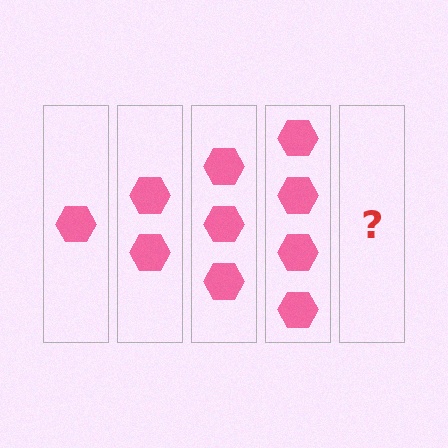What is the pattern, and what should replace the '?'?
The pattern is that each step adds one more hexagon. The '?' should be 5 hexagons.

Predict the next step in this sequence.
The next step is 5 hexagons.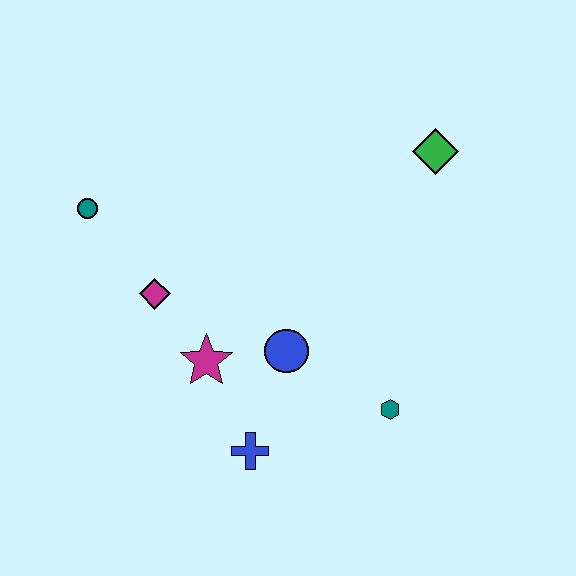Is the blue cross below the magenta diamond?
Yes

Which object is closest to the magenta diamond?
The magenta star is closest to the magenta diamond.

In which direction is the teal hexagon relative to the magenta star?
The teal hexagon is to the right of the magenta star.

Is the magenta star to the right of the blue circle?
No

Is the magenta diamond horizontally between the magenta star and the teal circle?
Yes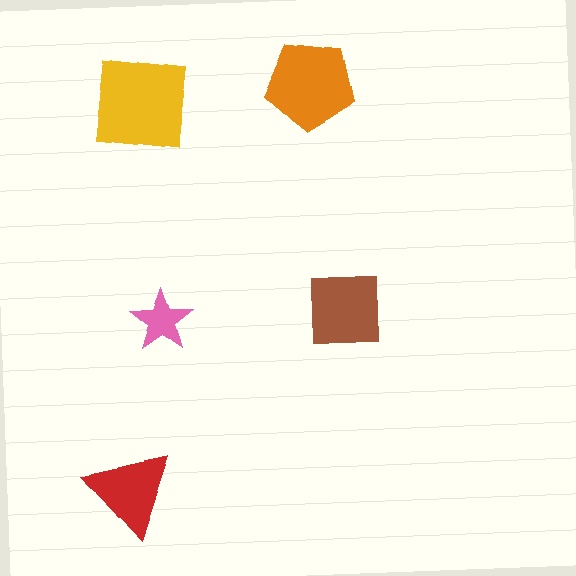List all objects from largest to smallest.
The yellow square, the orange pentagon, the brown square, the red triangle, the pink star.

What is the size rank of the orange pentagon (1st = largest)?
2nd.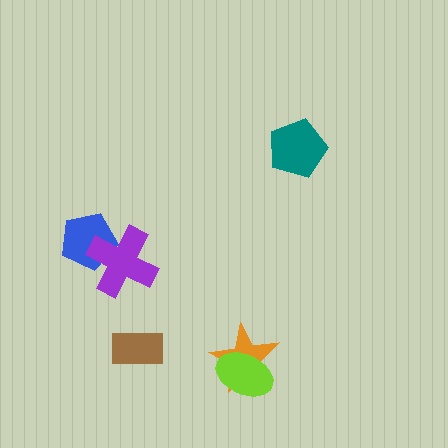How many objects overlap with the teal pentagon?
0 objects overlap with the teal pentagon.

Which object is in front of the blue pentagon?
The purple cross is in front of the blue pentagon.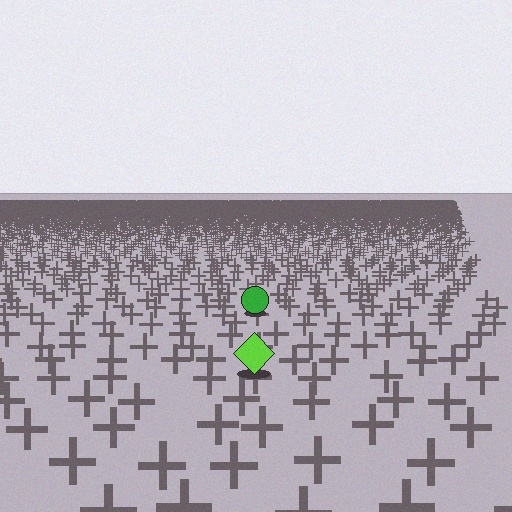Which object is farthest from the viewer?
The green circle is farthest from the viewer. It appears smaller and the ground texture around it is denser.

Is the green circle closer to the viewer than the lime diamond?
No. The lime diamond is closer — you can tell from the texture gradient: the ground texture is coarser near it.